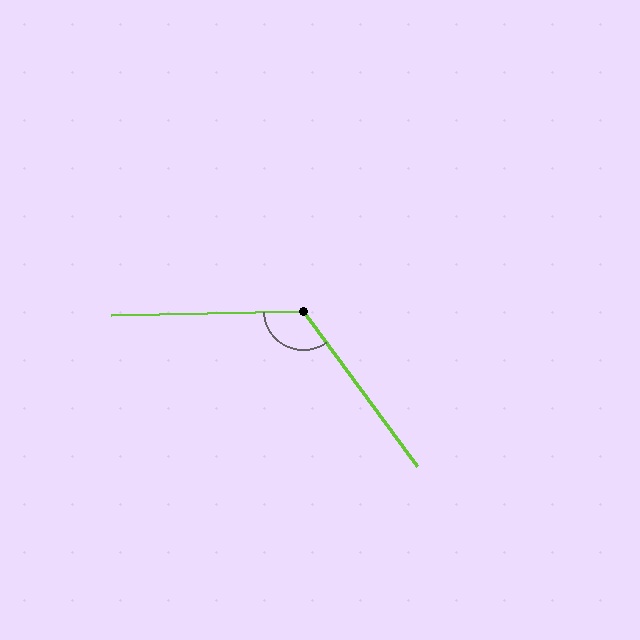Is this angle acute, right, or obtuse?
It is obtuse.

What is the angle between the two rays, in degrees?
Approximately 125 degrees.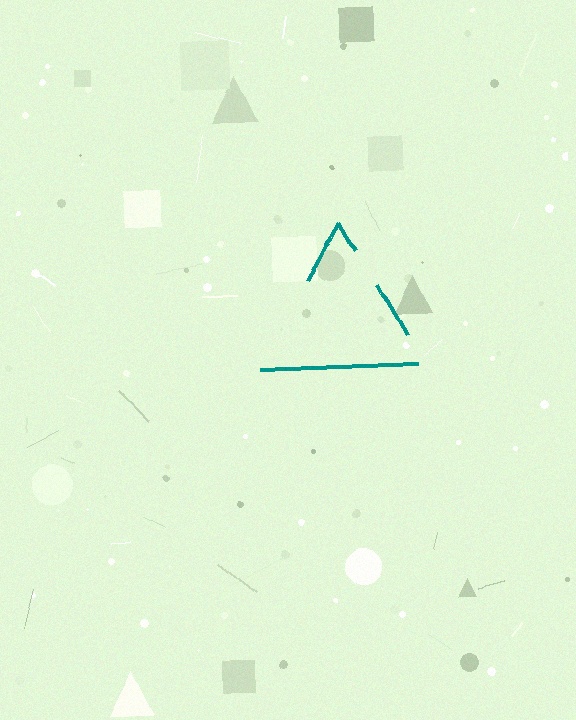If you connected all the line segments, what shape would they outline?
They would outline a triangle.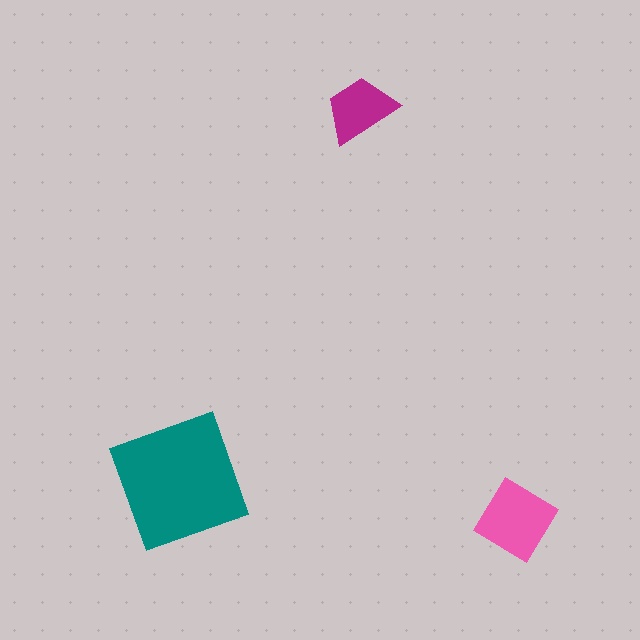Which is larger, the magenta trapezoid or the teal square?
The teal square.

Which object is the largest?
The teal square.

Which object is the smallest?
The magenta trapezoid.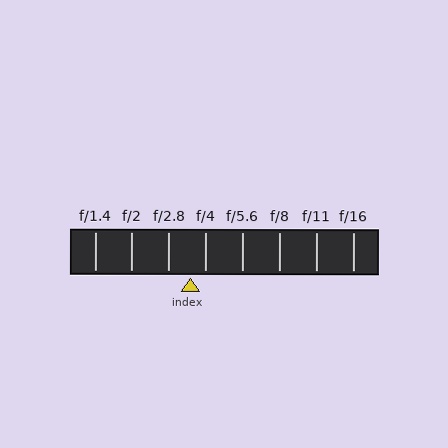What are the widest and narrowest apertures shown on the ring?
The widest aperture shown is f/1.4 and the narrowest is f/16.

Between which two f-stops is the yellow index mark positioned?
The index mark is between f/2.8 and f/4.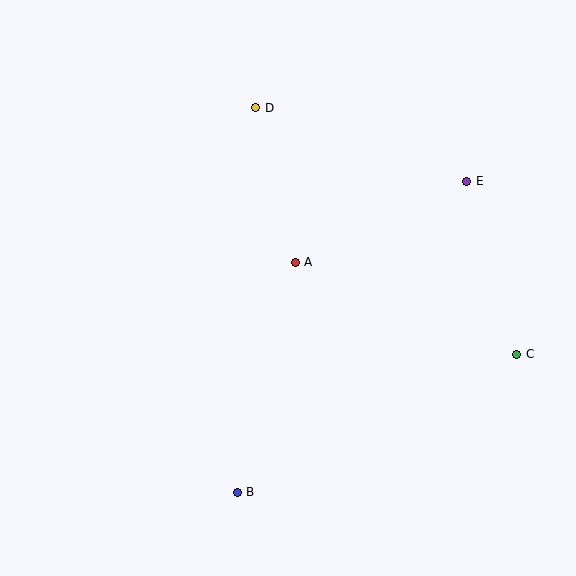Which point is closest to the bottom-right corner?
Point C is closest to the bottom-right corner.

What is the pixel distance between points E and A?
The distance between E and A is 189 pixels.